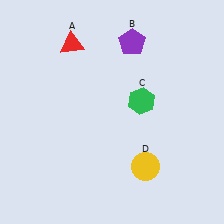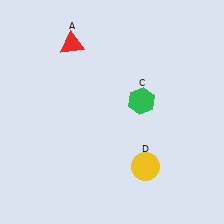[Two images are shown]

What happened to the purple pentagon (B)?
The purple pentagon (B) was removed in Image 2. It was in the top-right area of Image 1.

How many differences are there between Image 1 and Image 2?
There is 1 difference between the two images.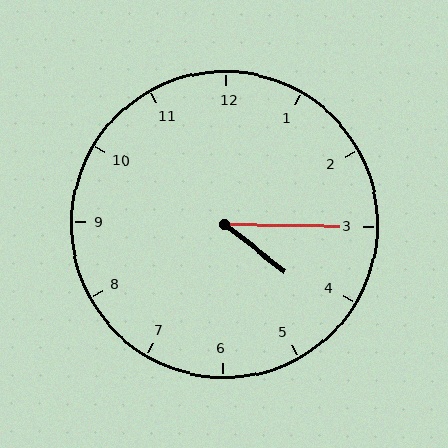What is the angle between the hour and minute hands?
Approximately 38 degrees.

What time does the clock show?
4:15.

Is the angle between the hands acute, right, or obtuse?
It is acute.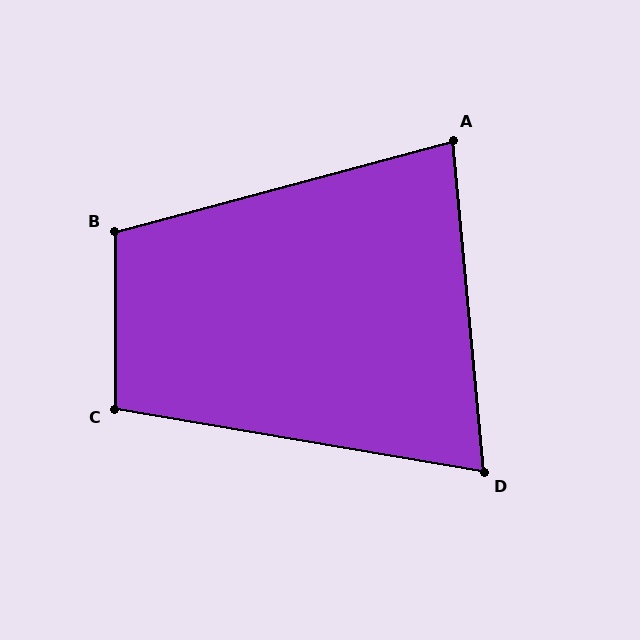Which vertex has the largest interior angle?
B, at approximately 105 degrees.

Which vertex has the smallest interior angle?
D, at approximately 75 degrees.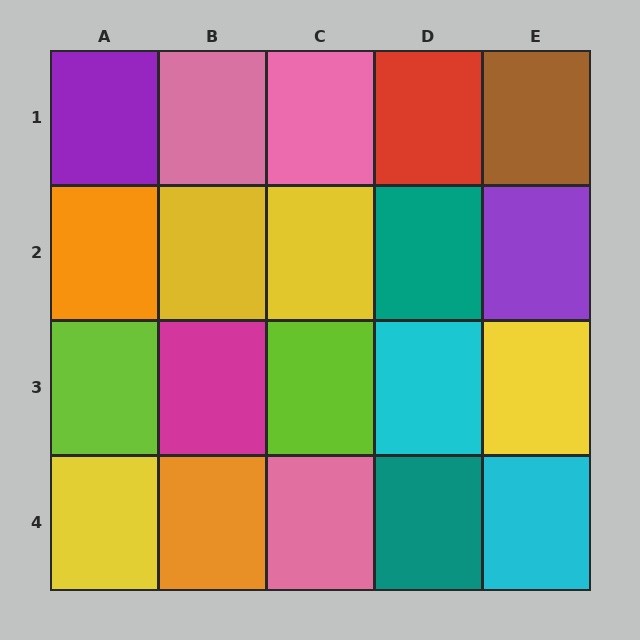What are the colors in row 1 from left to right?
Purple, pink, pink, red, brown.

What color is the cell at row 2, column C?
Yellow.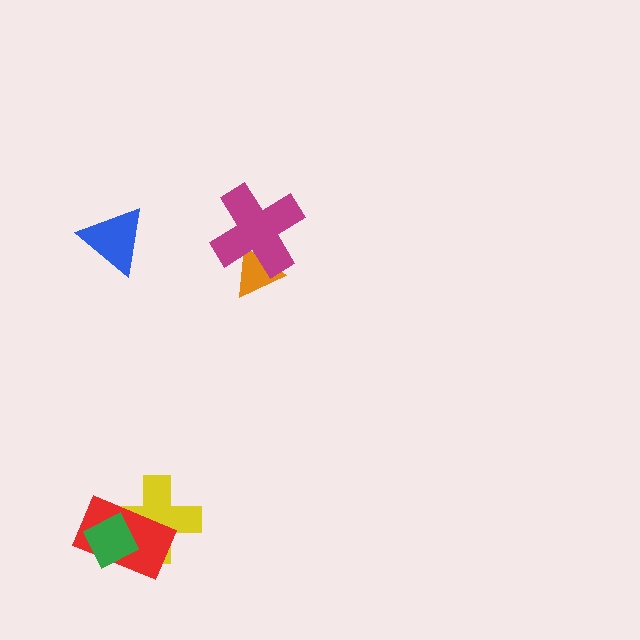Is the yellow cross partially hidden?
Yes, it is partially covered by another shape.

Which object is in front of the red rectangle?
The green diamond is in front of the red rectangle.